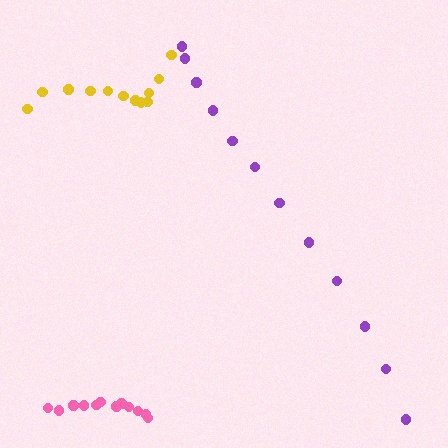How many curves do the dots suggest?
There are 3 distinct paths.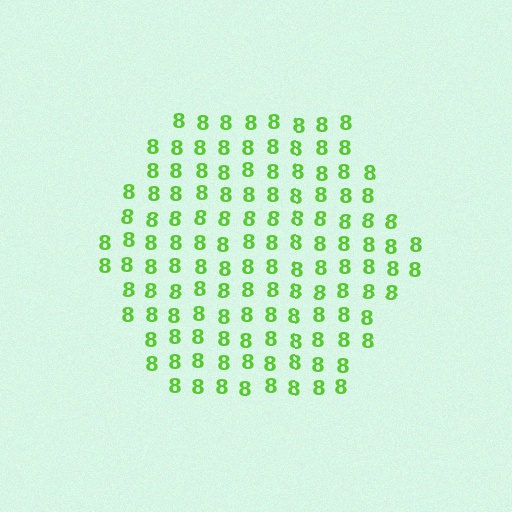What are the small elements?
The small elements are digit 8's.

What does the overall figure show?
The overall figure shows a hexagon.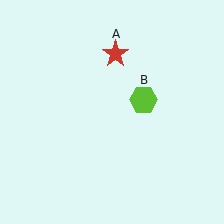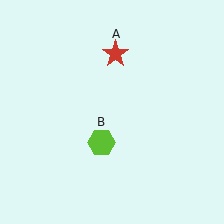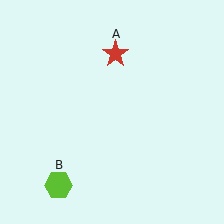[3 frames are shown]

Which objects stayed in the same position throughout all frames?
Red star (object A) remained stationary.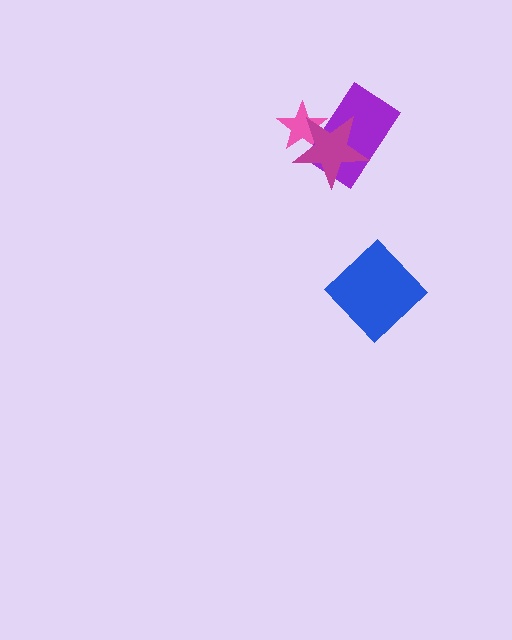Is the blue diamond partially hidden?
No, no other shape covers it.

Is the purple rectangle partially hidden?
Yes, it is partially covered by another shape.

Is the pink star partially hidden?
Yes, it is partially covered by another shape.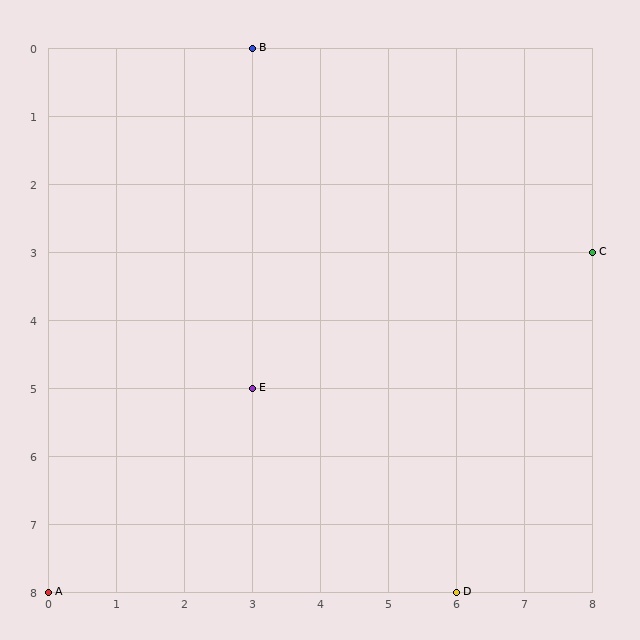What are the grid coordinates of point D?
Point D is at grid coordinates (6, 8).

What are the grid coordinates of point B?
Point B is at grid coordinates (3, 0).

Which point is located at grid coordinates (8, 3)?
Point C is at (8, 3).